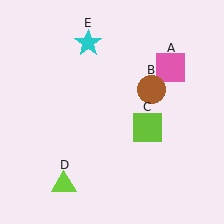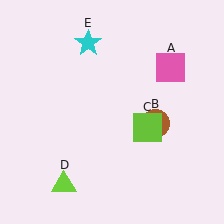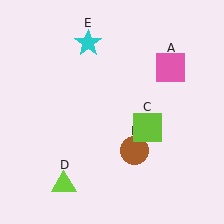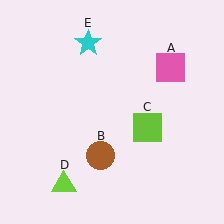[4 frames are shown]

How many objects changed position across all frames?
1 object changed position: brown circle (object B).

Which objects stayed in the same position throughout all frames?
Pink square (object A) and lime square (object C) and lime triangle (object D) and cyan star (object E) remained stationary.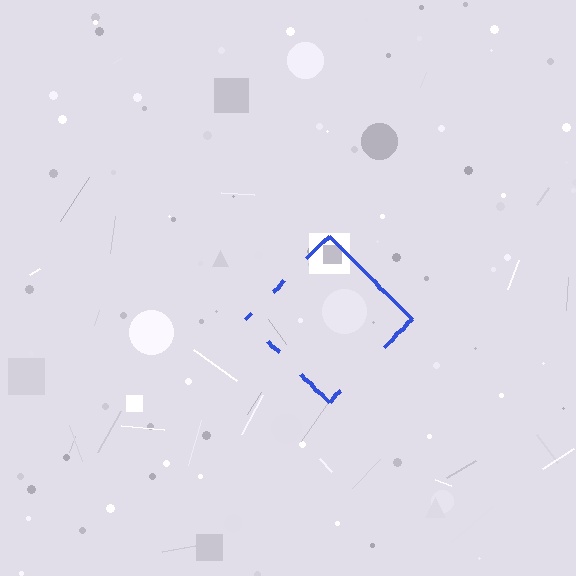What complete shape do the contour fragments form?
The contour fragments form a diamond.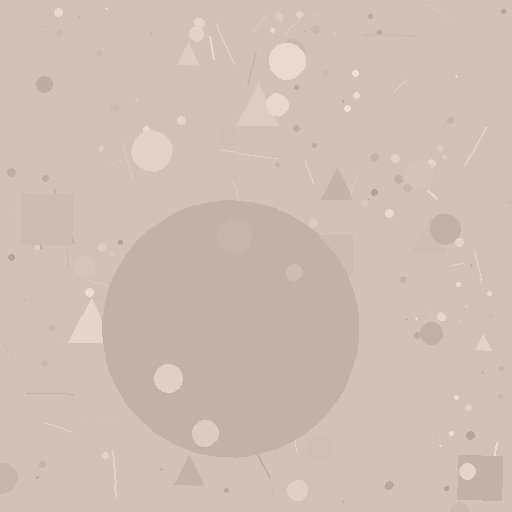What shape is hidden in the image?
A circle is hidden in the image.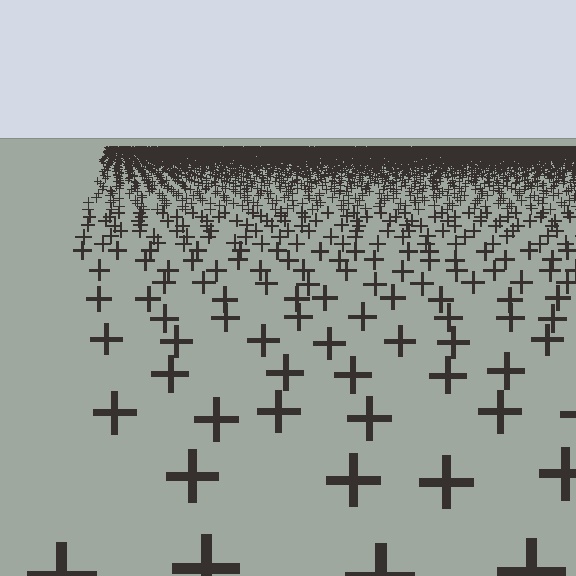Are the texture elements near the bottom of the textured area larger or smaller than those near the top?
Larger. Near the bottom, elements are closer to the viewer and appear at a bigger on-screen size.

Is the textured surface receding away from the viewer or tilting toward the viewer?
The surface is receding away from the viewer. Texture elements get smaller and denser toward the top.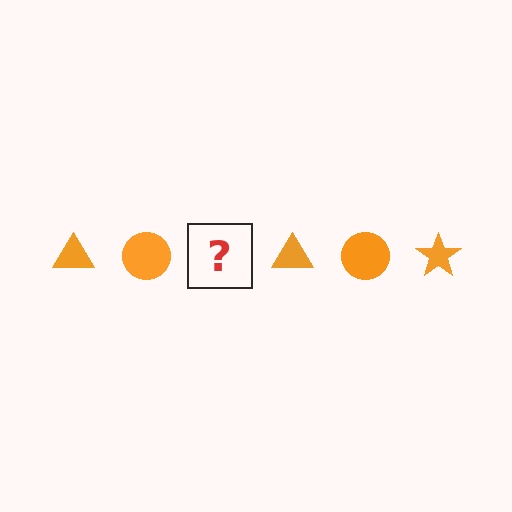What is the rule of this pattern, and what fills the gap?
The rule is that the pattern cycles through triangle, circle, star shapes in orange. The gap should be filled with an orange star.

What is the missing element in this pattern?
The missing element is an orange star.